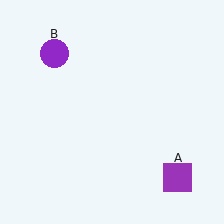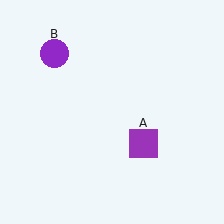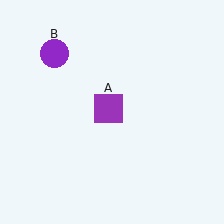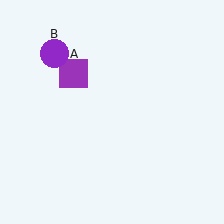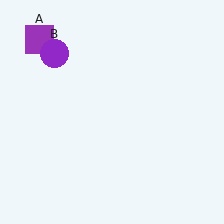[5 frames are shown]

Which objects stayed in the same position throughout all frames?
Purple circle (object B) remained stationary.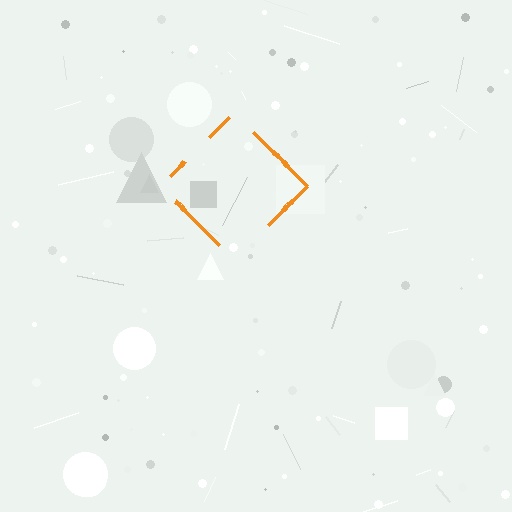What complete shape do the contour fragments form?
The contour fragments form a diamond.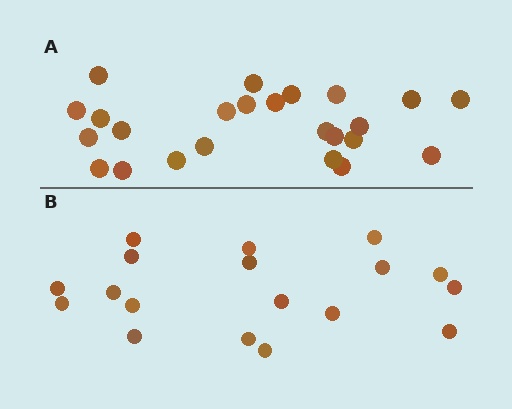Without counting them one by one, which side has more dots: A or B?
Region A (the top region) has more dots.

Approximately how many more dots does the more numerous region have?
Region A has about 6 more dots than region B.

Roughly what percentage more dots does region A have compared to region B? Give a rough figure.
About 35% more.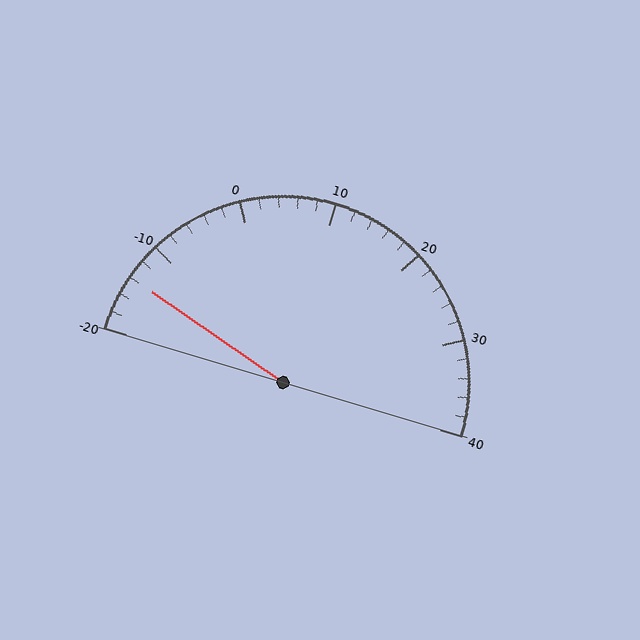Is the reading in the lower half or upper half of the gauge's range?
The reading is in the lower half of the range (-20 to 40).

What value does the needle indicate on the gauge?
The needle indicates approximately -14.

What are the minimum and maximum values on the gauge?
The gauge ranges from -20 to 40.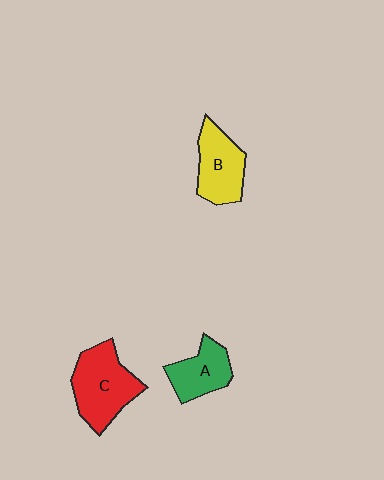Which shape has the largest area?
Shape C (red).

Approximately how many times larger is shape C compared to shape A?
Approximately 1.5 times.